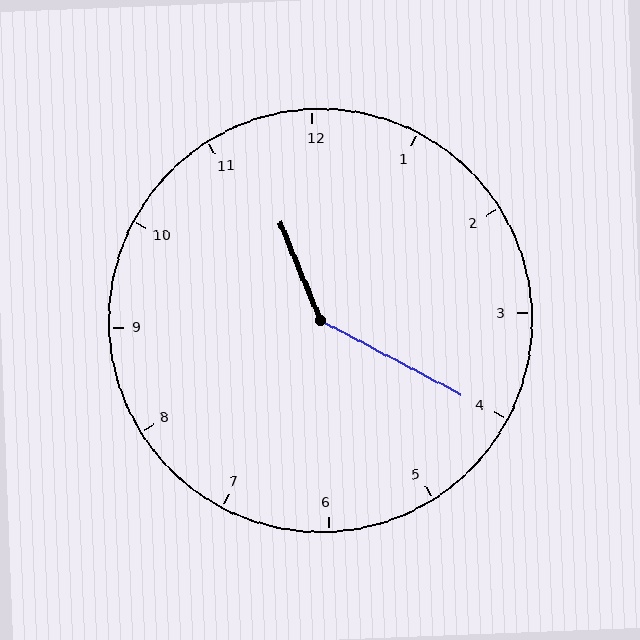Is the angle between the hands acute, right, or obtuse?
It is obtuse.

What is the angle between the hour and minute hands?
Approximately 140 degrees.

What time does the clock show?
11:20.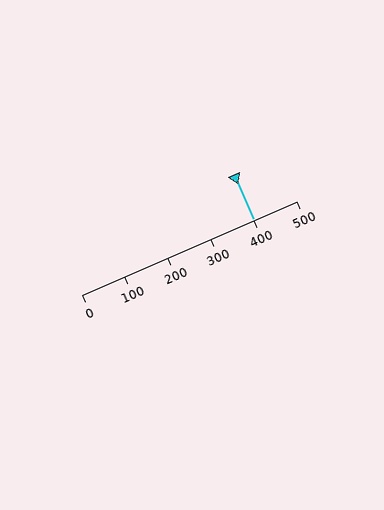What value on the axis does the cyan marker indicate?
The marker indicates approximately 400.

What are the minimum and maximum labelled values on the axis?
The axis runs from 0 to 500.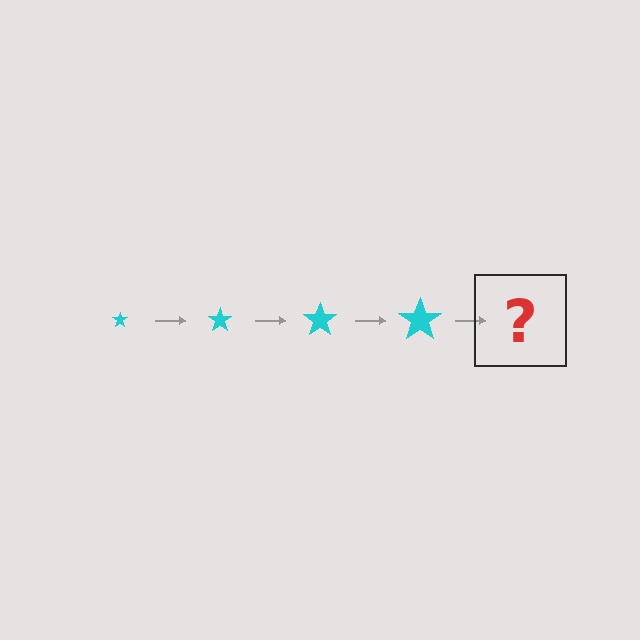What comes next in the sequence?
The next element should be a cyan star, larger than the previous one.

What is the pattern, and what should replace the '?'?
The pattern is that the star gets progressively larger each step. The '?' should be a cyan star, larger than the previous one.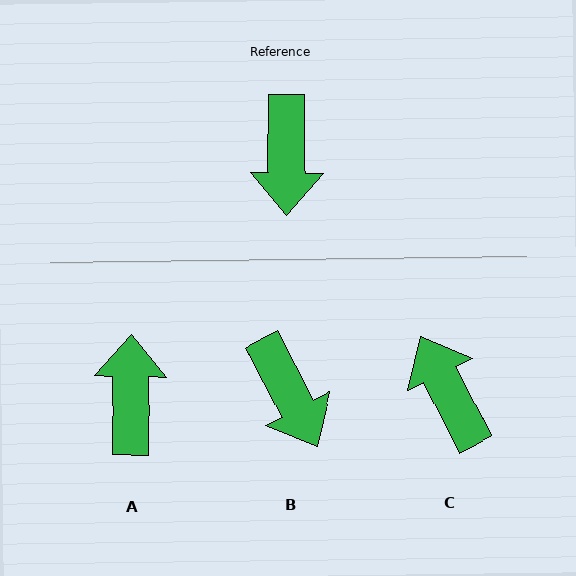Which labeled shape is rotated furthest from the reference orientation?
A, about 179 degrees away.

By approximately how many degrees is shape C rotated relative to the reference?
Approximately 153 degrees clockwise.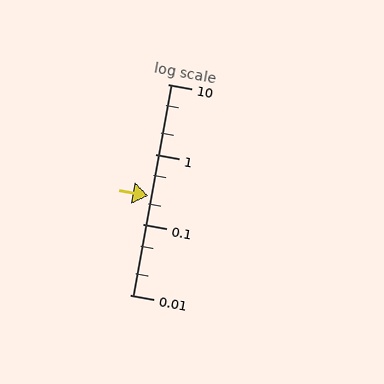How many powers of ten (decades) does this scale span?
The scale spans 3 decades, from 0.01 to 10.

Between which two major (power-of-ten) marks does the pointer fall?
The pointer is between 0.1 and 1.